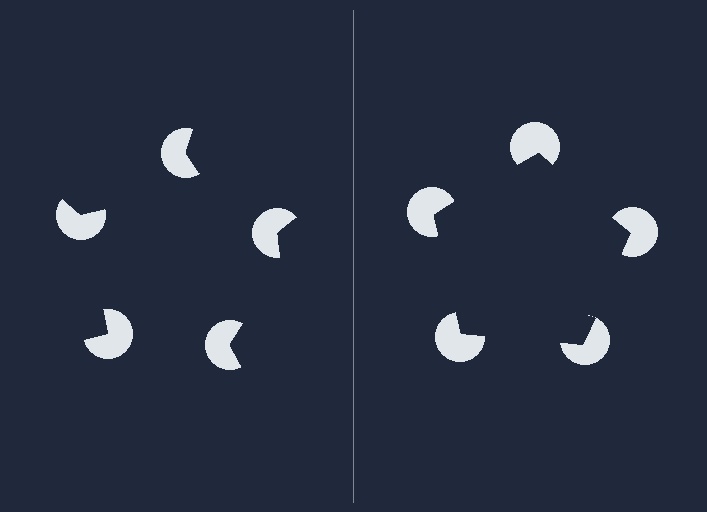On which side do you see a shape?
An illusory pentagon appears on the right side. On the left side the wedge cuts are rotated, so no coherent shape forms.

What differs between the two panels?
The pac-man discs are positioned identically on both sides; only the wedge orientations differ. On the right they align to a pentagon; on the left they are misaligned.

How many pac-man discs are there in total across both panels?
10 — 5 on each side.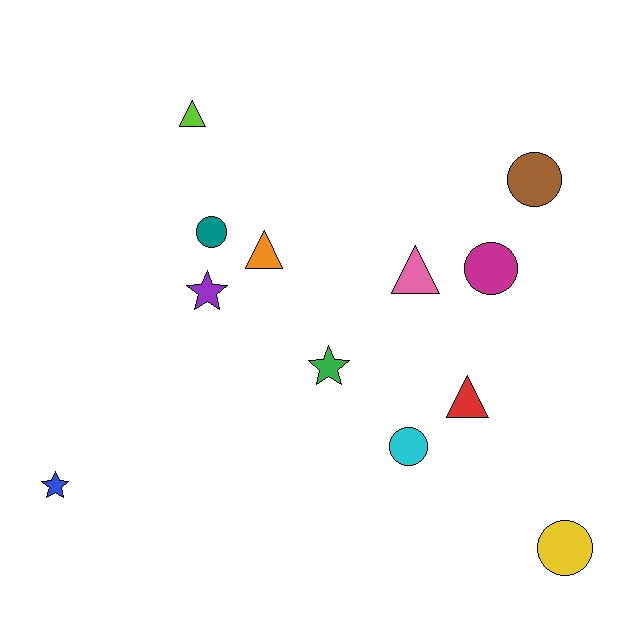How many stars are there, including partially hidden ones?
There are 3 stars.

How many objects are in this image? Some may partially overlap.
There are 12 objects.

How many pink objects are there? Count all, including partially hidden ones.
There is 1 pink object.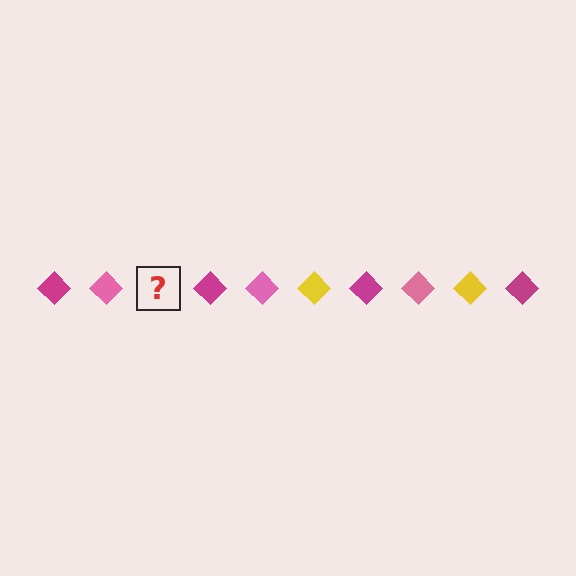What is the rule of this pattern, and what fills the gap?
The rule is that the pattern cycles through magenta, pink, yellow diamonds. The gap should be filled with a yellow diamond.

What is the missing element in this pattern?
The missing element is a yellow diamond.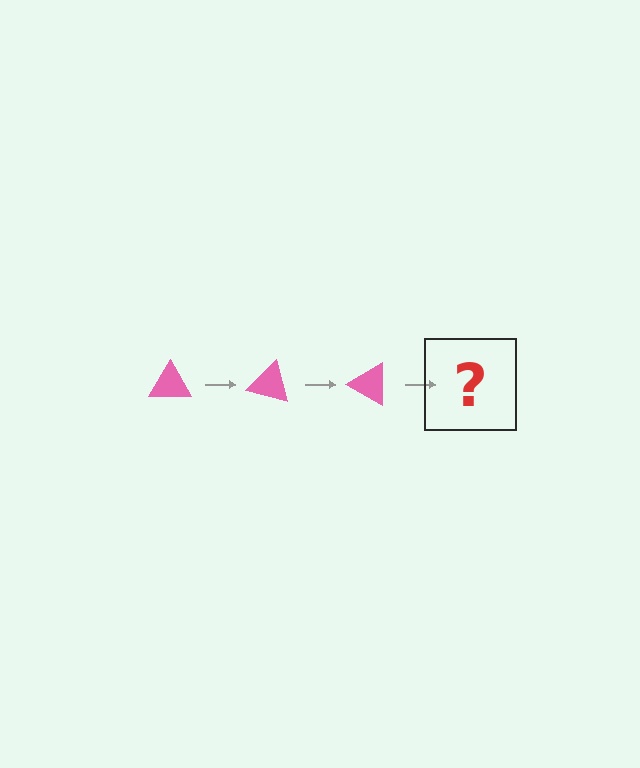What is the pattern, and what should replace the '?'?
The pattern is that the triangle rotates 15 degrees each step. The '?' should be a pink triangle rotated 45 degrees.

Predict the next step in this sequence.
The next step is a pink triangle rotated 45 degrees.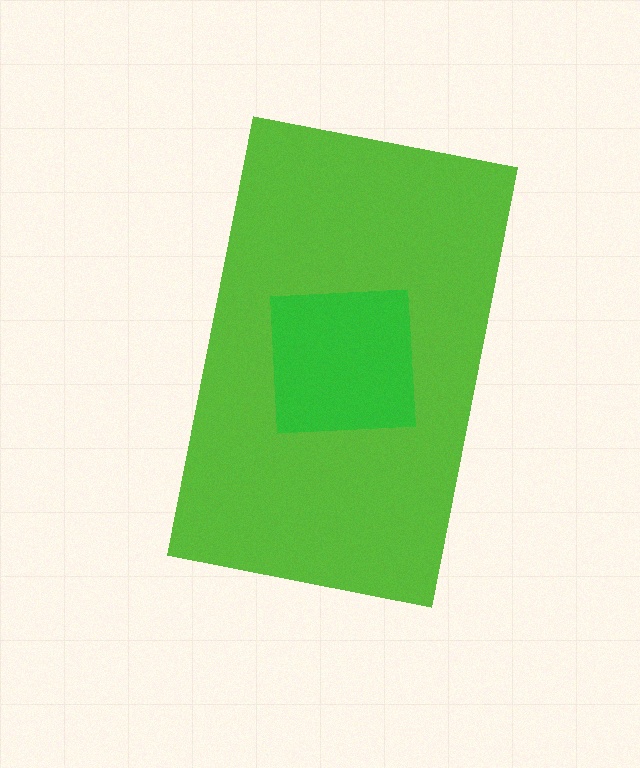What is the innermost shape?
The green square.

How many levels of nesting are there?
2.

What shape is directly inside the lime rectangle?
The green square.